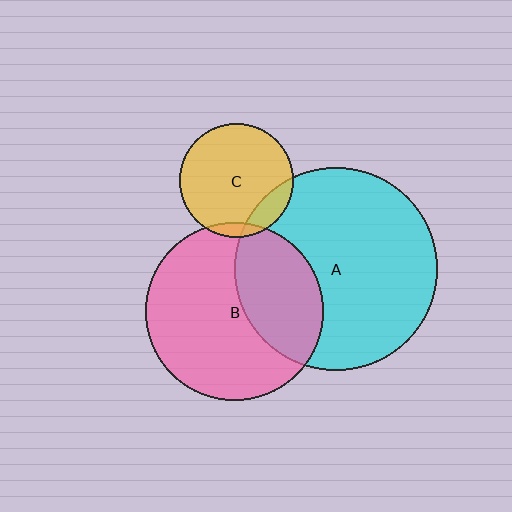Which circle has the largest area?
Circle A (cyan).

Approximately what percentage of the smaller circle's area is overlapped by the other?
Approximately 5%.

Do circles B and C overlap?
Yes.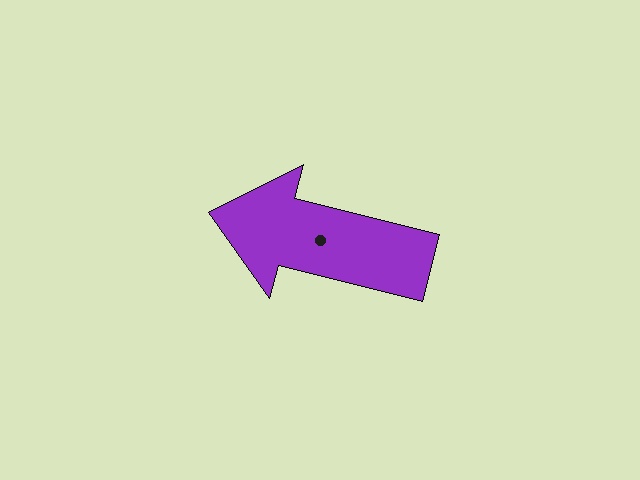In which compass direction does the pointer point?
West.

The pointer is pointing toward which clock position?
Roughly 9 o'clock.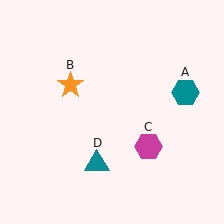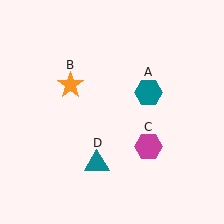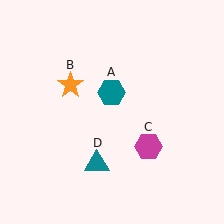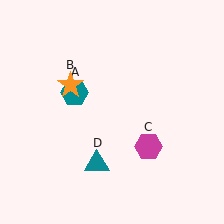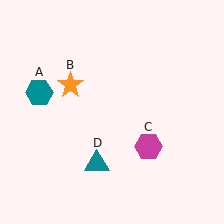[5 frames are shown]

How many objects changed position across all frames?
1 object changed position: teal hexagon (object A).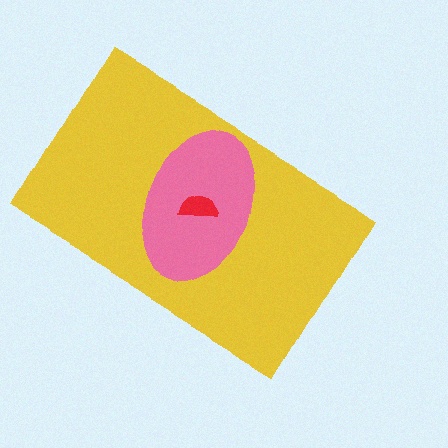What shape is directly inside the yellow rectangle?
The pink ellipse.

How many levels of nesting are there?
3.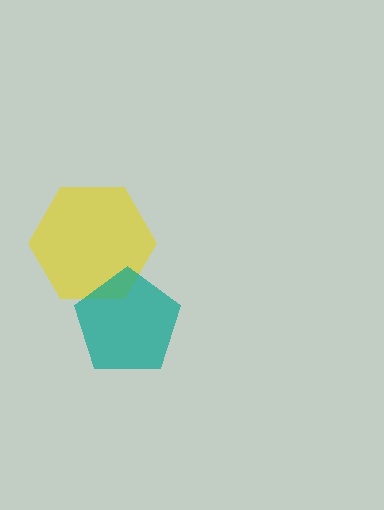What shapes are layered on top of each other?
The layered shapes are: a yellow hexagon, a teal pentagon.